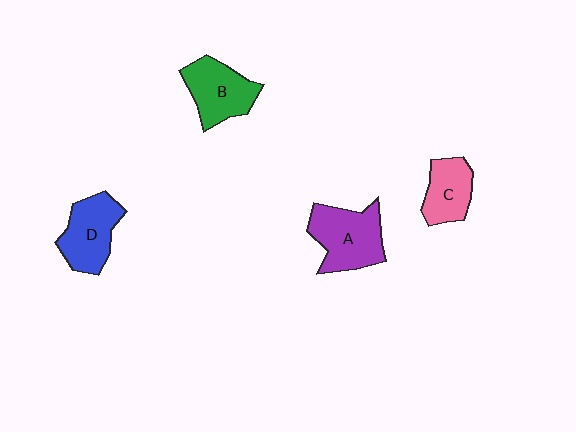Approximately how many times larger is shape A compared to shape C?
Approximately 1.5 times.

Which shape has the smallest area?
Shape C (pink).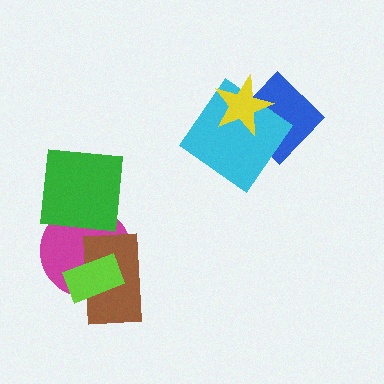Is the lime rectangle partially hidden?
No, no other shape covers it.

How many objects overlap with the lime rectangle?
2 objects overlap with the lime rectangle.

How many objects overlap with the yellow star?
2 objects overlap with the yellow star.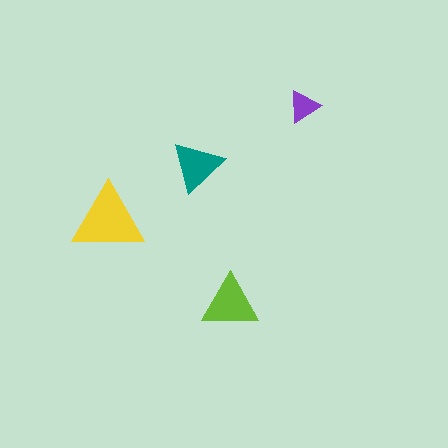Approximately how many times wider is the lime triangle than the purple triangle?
About 1.5 times wider.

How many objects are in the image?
There are 4 objects in the image.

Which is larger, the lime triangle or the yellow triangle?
The yellow one.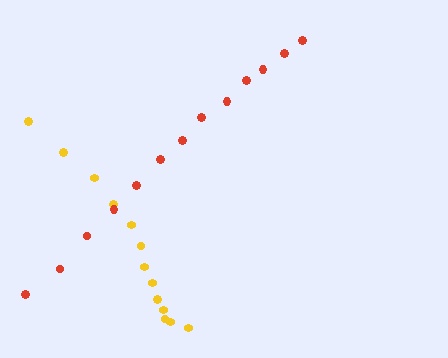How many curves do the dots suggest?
There are 2 distinct paths.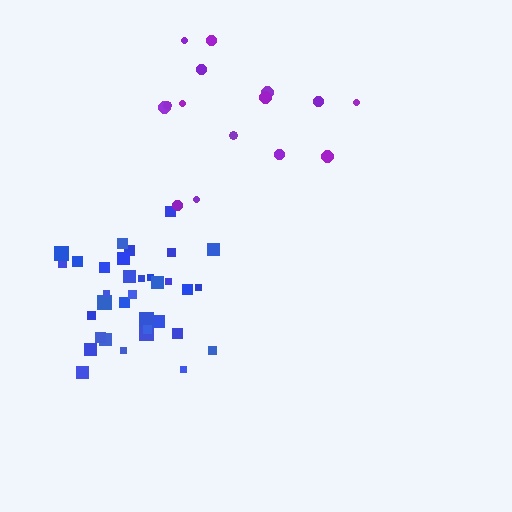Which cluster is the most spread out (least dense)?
Purple.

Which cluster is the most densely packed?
Blue.